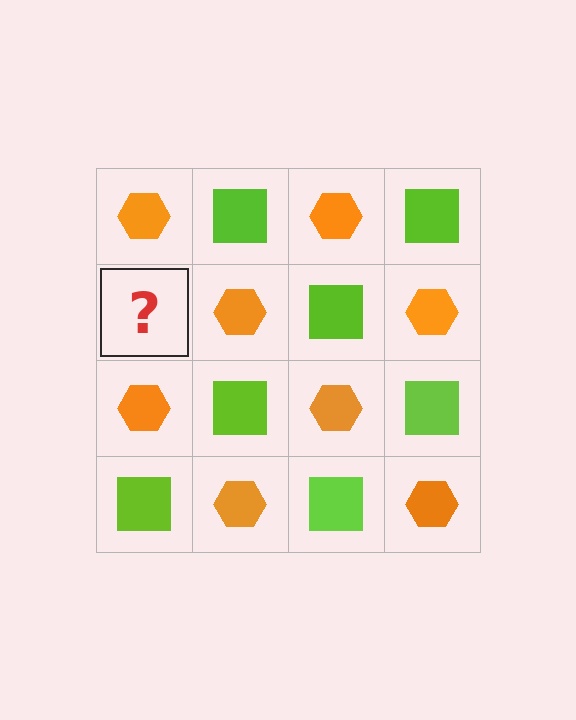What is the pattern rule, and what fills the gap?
The rule is that it alternates orange hexagon and lime square in a checkerboard pattern. The gap should be filled with a lime square.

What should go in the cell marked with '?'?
The missing cell should contain a lime square.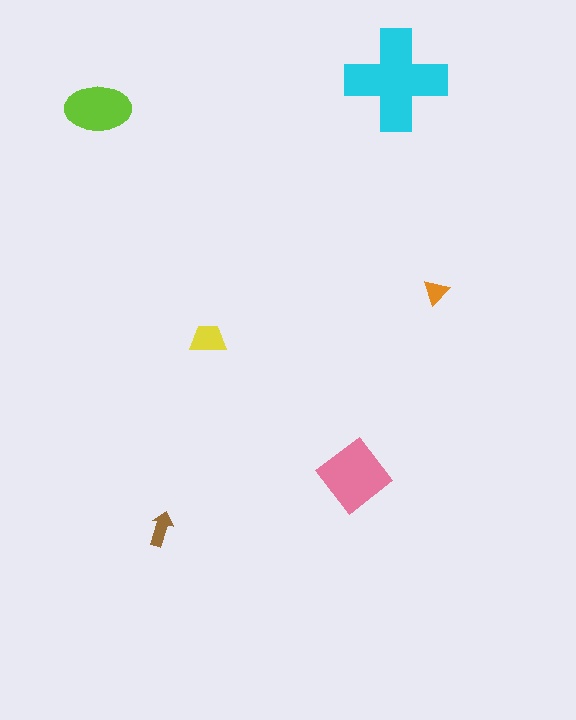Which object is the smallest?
The orange triangle.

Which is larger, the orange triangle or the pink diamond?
The pink diamond.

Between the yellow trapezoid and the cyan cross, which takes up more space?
The cyan cross.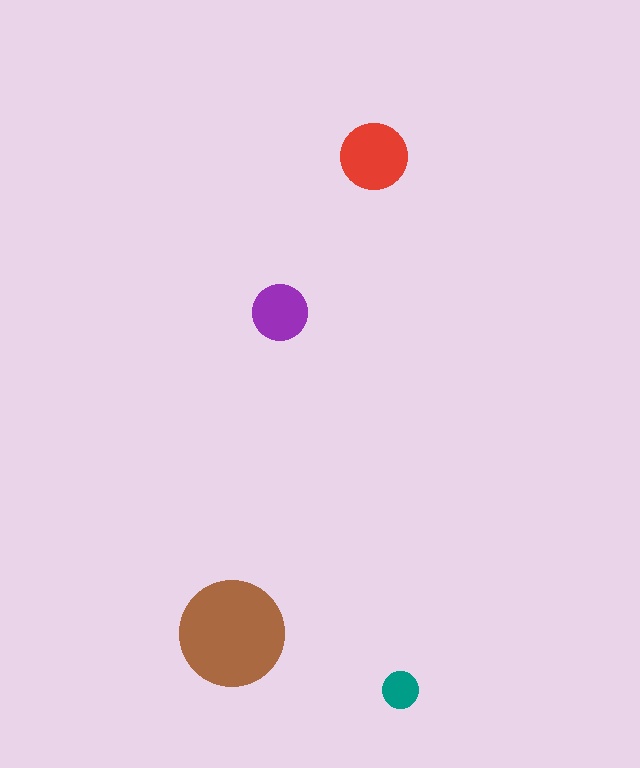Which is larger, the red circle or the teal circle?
The red one.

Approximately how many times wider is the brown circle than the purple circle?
About 2 times wider.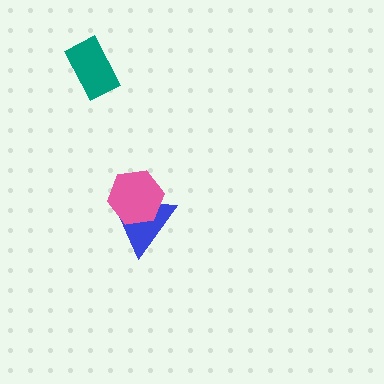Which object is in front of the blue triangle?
The pink hexagon is in front of the blue triangle.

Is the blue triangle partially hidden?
Yes, it is partially covered by another shape.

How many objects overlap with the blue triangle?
1 object overlaps with the blue triangle.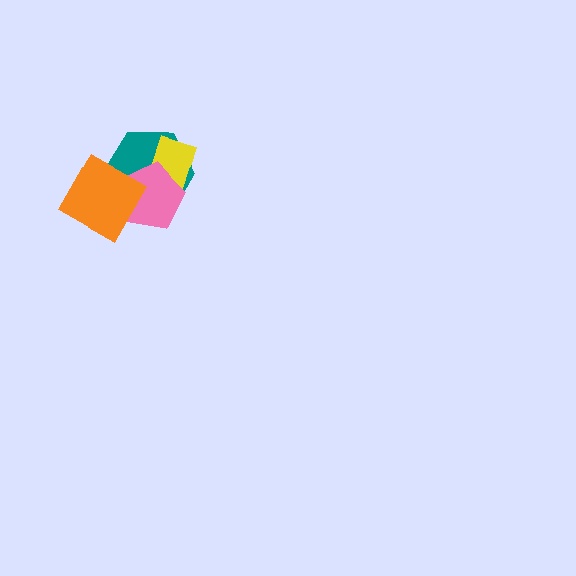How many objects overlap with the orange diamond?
2 objects overlap with the orange diamond.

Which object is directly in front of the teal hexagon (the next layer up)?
The yellow rectangle is directly in front of the teal hexagon.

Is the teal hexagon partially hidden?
Yes, it is partially covered by another shape.